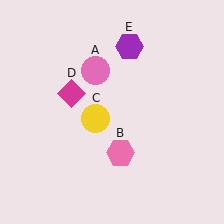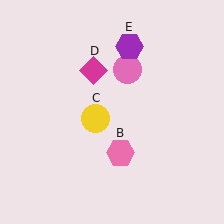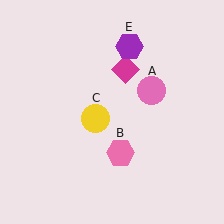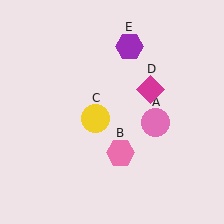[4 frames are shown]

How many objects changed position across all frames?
2 objects changed position: pink circle (object A), magenta diamond (object D).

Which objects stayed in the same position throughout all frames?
Pink hexagon (object B) and yellow circle (object C) and purple hexagon (object E) remained stationary.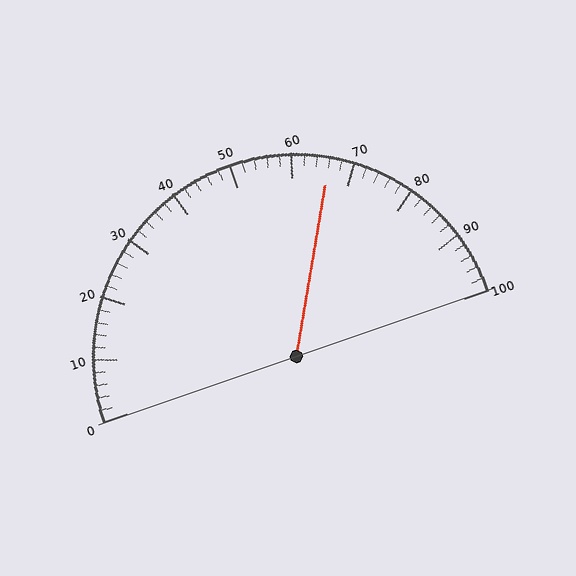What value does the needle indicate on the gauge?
The needle indicates approximately 66.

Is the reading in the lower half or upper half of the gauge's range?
The reading is in the upper half of the range (0 to 100).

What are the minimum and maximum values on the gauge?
The gauge ranges from 0 to 100.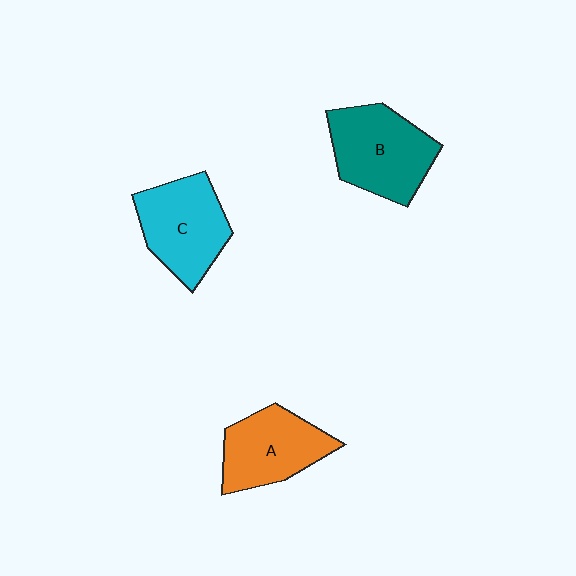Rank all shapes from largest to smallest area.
From largest to smallest: B (teal), C (cyan), A (orange).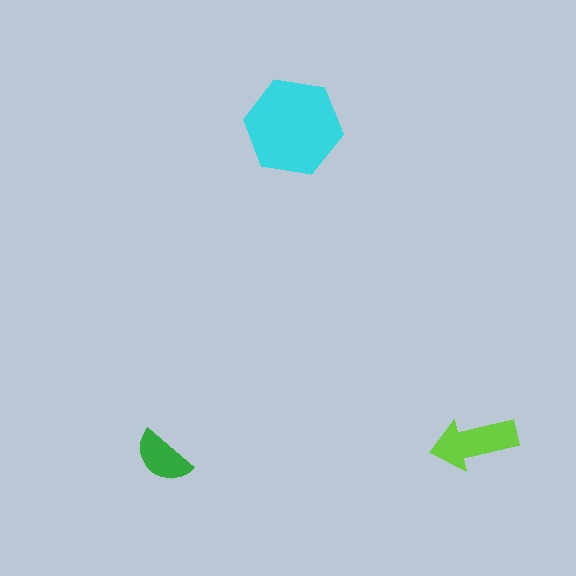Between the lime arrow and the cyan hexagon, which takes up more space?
The cyan hexagon.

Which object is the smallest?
The green semicircle.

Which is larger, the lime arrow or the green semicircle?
The lime arrow.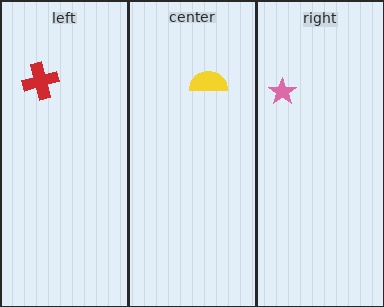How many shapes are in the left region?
1.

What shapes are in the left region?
The red cross.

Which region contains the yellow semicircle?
The center region.